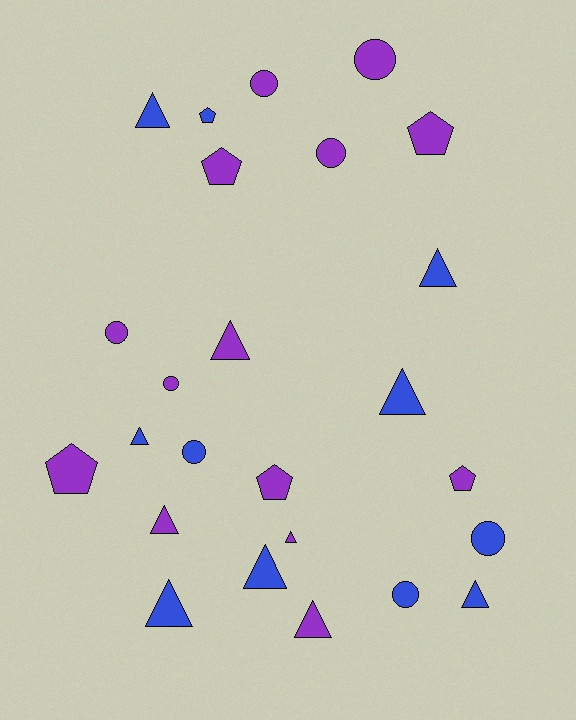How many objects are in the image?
There are 25 objects.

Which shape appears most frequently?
Triangle, with 11 objects.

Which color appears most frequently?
Purple, with 14 objects.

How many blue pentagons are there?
There is 1 blue pentagon.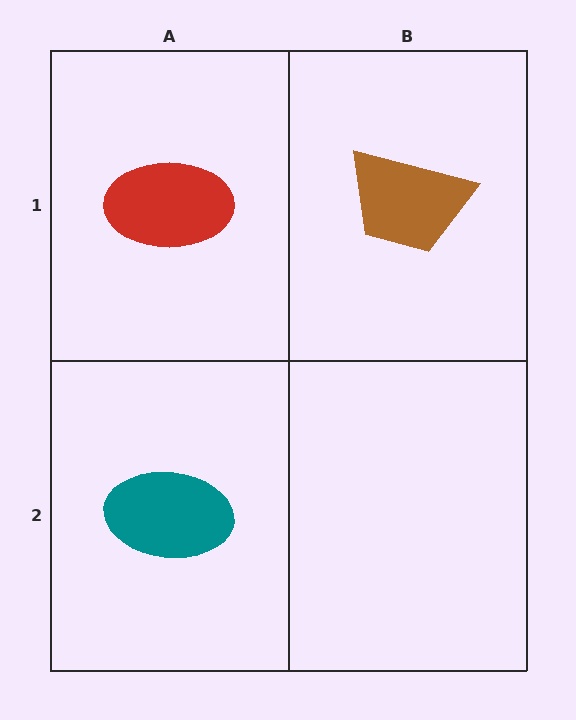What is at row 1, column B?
A brown trapezoid.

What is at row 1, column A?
A red ellipse.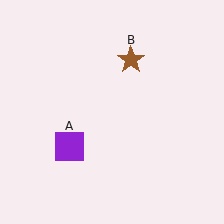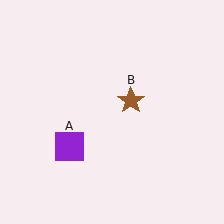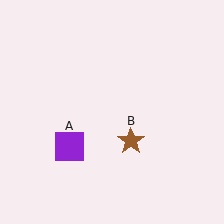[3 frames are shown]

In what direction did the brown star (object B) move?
The brown star (object B) moved down.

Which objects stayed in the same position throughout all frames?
Purple square (object A) remained stationary.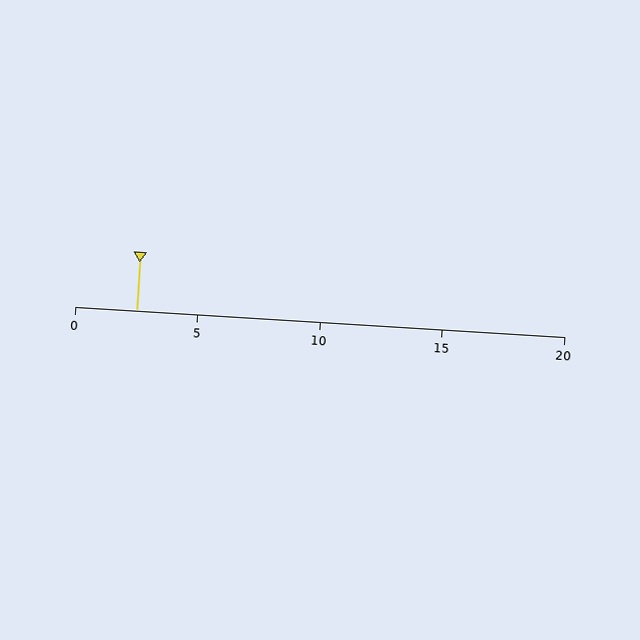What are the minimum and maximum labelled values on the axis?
The axis runs from 0 to 20.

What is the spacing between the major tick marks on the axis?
The major ticks are spaced 5 apart.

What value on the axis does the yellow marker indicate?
The marker indicates approximately 2.5.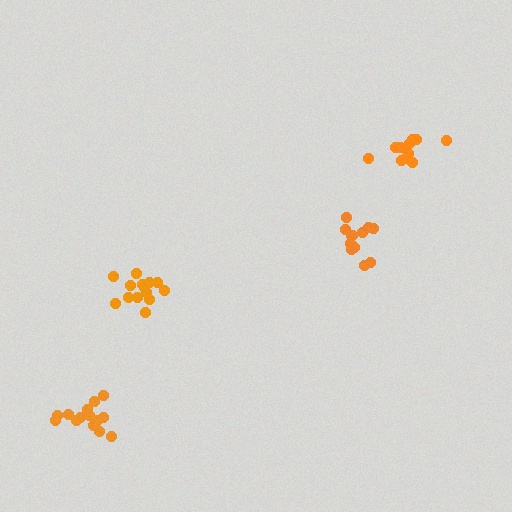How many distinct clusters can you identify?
There are 4 distinct clusters.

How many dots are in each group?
Group 1: 12 dots, Group 2: 14 dots, Group 3: 11 dots, Group 4: 16 dots (53 total).